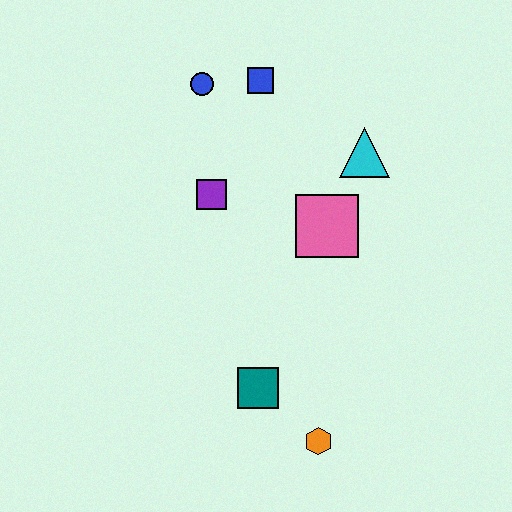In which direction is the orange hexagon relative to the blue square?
The orange hexagon is below the blue square.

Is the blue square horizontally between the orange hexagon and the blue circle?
Yes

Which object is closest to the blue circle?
The blue square is closest to the blue circle.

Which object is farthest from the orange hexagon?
The blue circle is farthest from the orange hexagon.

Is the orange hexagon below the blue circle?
Yes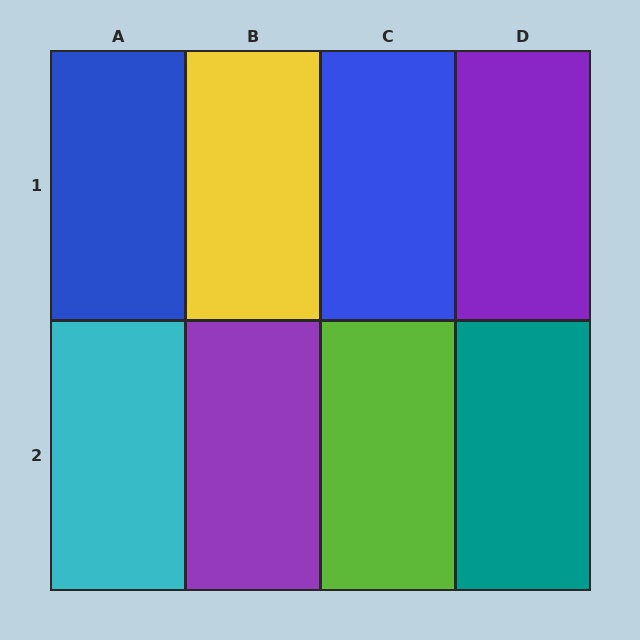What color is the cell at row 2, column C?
Lime.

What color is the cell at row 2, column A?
Cyan.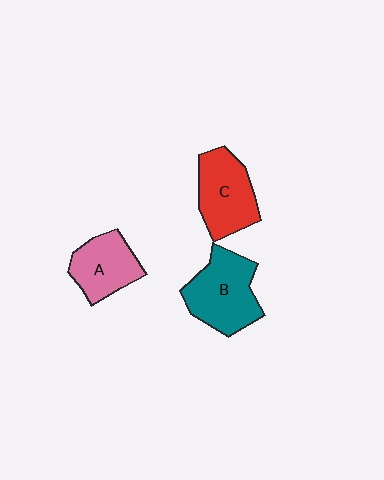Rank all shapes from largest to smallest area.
From largest to smallest: B (teal), C (red), A (pink).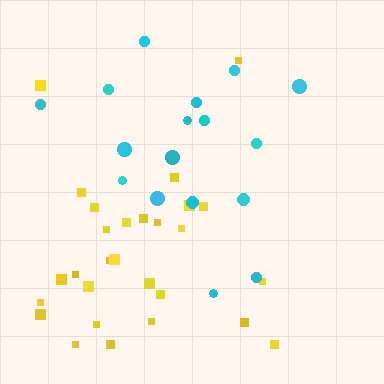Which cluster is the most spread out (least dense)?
Cyan.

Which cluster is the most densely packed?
Yellow.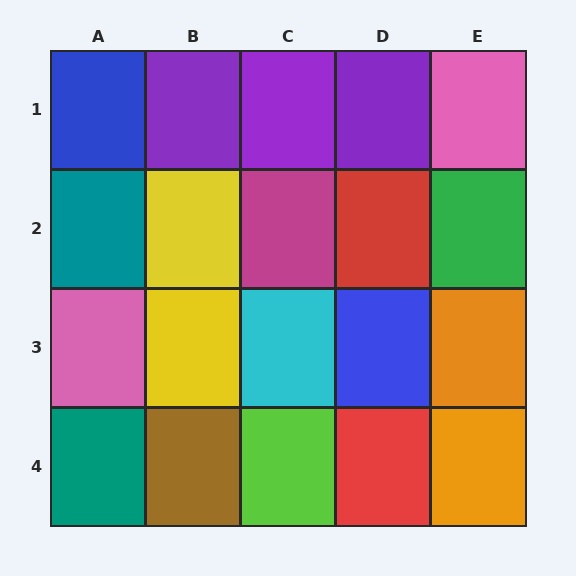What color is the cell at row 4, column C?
Lime.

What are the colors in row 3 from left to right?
Pink, yellow, cyan, blue, orange.